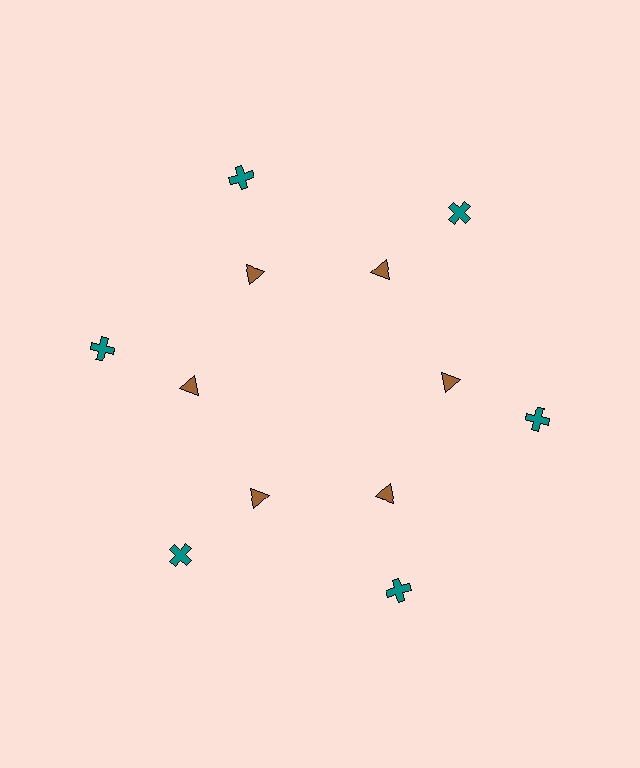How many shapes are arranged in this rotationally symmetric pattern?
There are 12 shapes, arranged in 6 groups of 2.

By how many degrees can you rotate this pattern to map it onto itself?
The pattern maps onto itself every 60 degrees of rotation.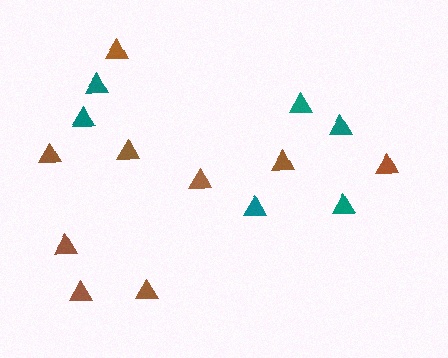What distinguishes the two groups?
There are 2 groups: one group of brown triangles (9) and one group of teal triangles (6).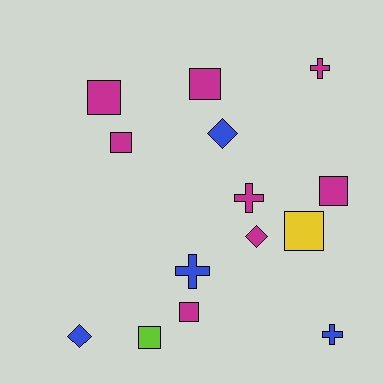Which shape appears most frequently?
Square, with 7 objects.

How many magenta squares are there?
There are 5 magenta squares.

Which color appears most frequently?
Magenta, with 8 objects.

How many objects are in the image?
There are 14 objects.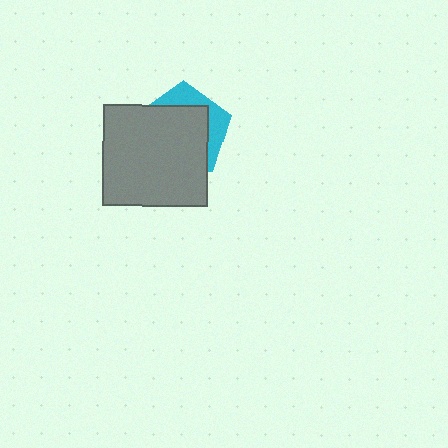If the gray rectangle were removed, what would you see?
You would see the complete cyan pentagon.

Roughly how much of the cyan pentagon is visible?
A small part of it is visible (roughly 30%).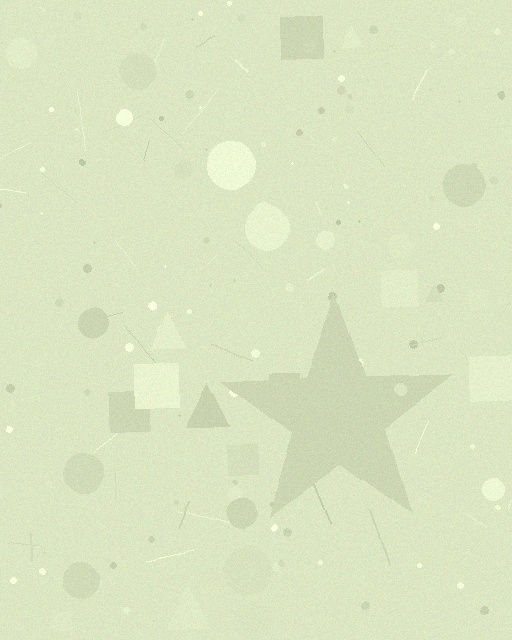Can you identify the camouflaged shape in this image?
The camouflaged shape is a star.